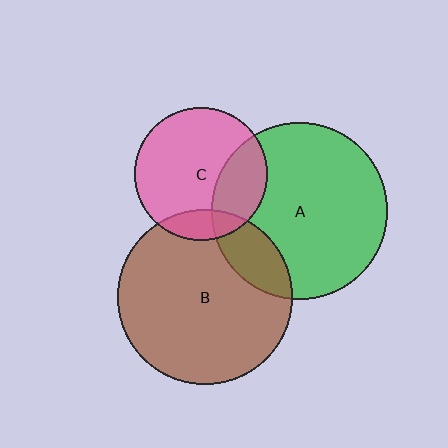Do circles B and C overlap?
Yes.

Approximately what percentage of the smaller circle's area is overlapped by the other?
Approximately 15%.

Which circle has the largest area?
Circle A (green).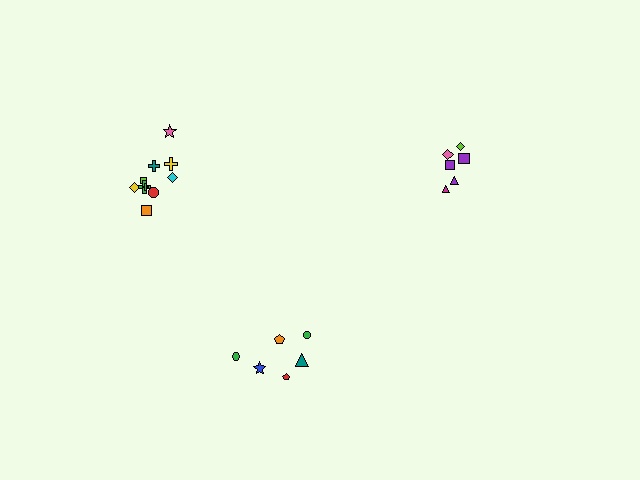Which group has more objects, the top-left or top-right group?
The top-left group.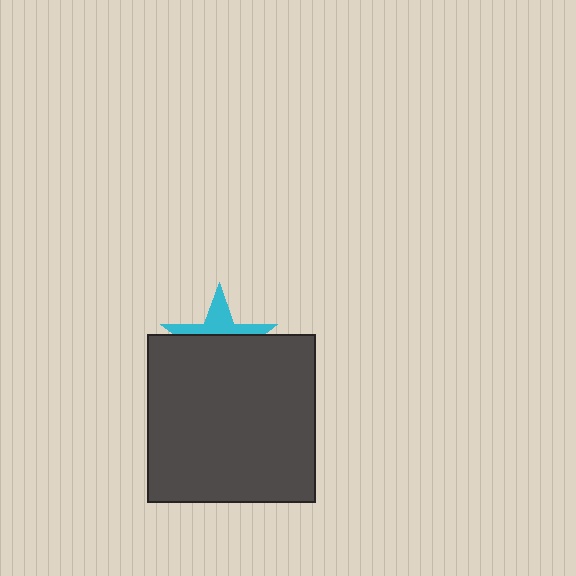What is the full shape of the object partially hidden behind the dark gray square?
The partially hidden object is a cyan star.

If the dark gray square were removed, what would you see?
You would see the complete cyan star.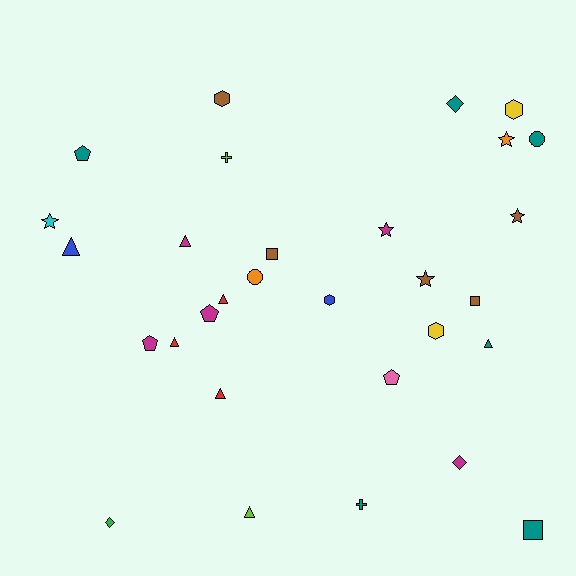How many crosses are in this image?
There are 2 crosses.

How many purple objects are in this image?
There are no purple objects.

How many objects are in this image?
There are 30 objects.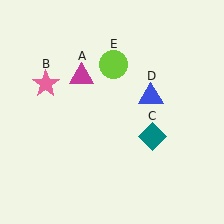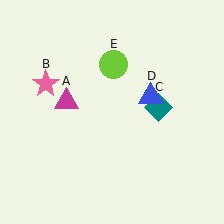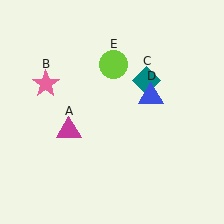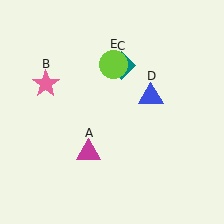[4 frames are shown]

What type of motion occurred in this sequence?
The magenta triangle (object A), teal diamond (object C) rotated counterclockwise around the center of the scene.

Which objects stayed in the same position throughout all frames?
Pink star (object B) and blue triangle (object D) and lime circle (object E) remained stationary.